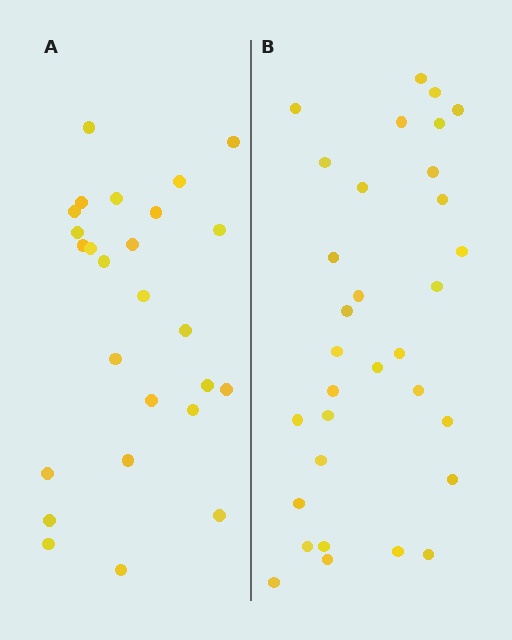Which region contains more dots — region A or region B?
Region B (the right region) has more dots.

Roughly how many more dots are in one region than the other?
Region B has about 6 more dots than region A.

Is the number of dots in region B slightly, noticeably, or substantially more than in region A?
Region B has only slightly more — the two regions are fairly close. The ratio is roughly 1.2 to 1.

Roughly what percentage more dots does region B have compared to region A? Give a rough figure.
About 25% more.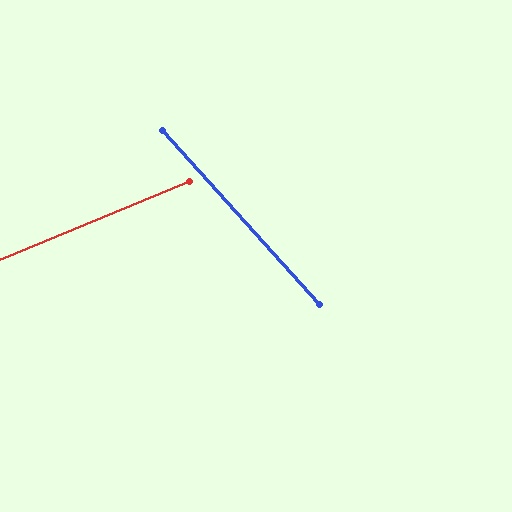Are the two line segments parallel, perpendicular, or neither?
Neither parallel nor perpendicular — they differ by about 71°.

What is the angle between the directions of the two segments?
Approximately 71 degrees.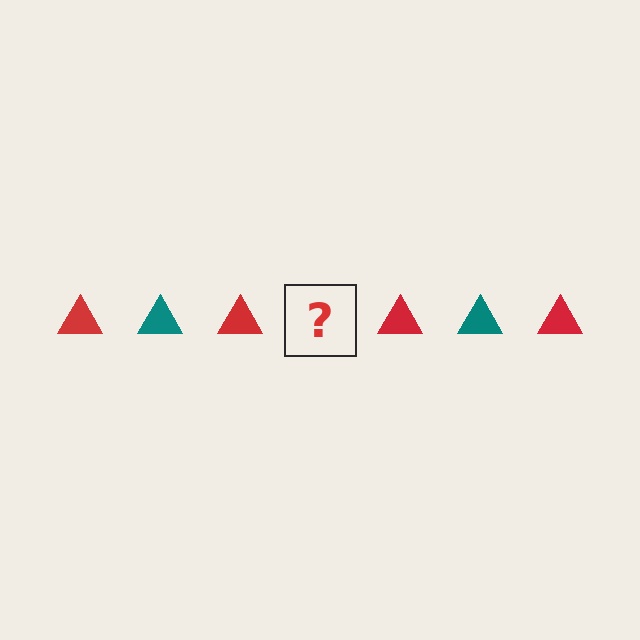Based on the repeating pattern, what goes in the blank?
The blank should be a teal triangle.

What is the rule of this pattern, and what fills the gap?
The rule is that the pattern cycles through red, teal triangles. The gap should be filled with a teal triangle.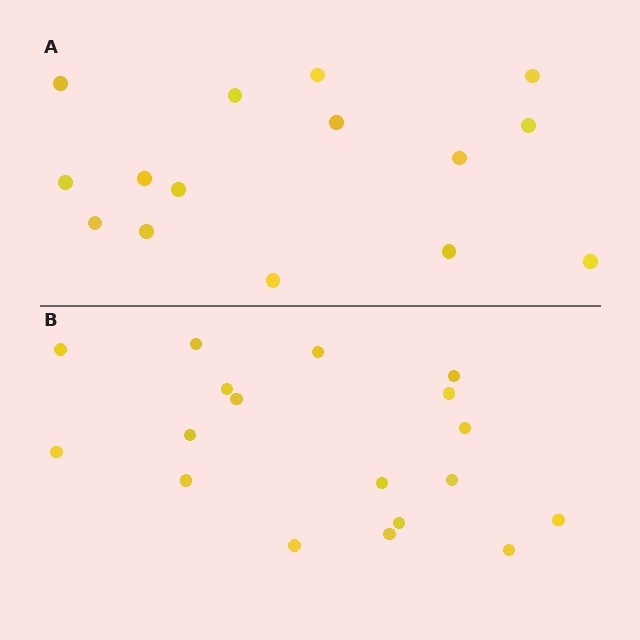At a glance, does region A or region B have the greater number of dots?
Region B (the bottom region) has more dots.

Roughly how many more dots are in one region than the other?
Region B has just a few more — roughly 2 or 3 more dots than region A.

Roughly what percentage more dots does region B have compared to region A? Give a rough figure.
About 20% more.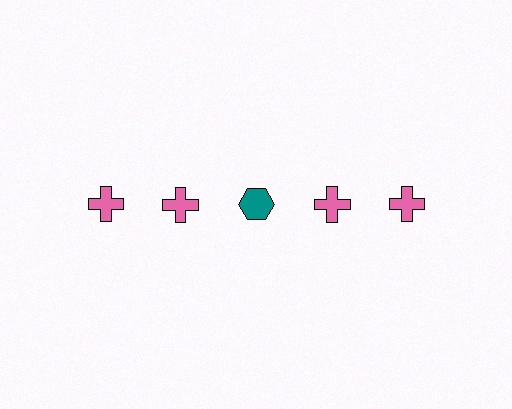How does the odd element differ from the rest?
It differs in both color (teal instead of pink) and shape (hexagon instead of cross).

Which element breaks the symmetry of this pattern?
The teal hexagon in the top row, center column breaks the symmetry. All other shapes are pink crosses.